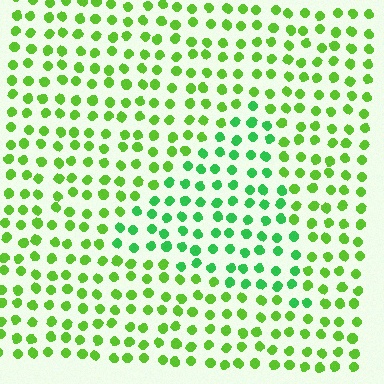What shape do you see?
I see a triangle.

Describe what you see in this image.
The image is filled with small lime elements in a uniform arrangement. A triangle-shaped region is visible where the elements are tinted to a slightly different hue, forming a subtle color boundary.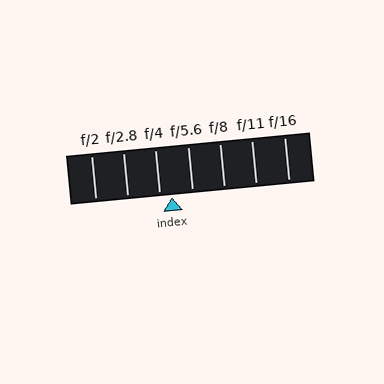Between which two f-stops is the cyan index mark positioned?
The index mark is between f/4 and f/5.6.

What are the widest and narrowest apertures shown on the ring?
The widest aperture shown is f/2 and the narrowest is f/16.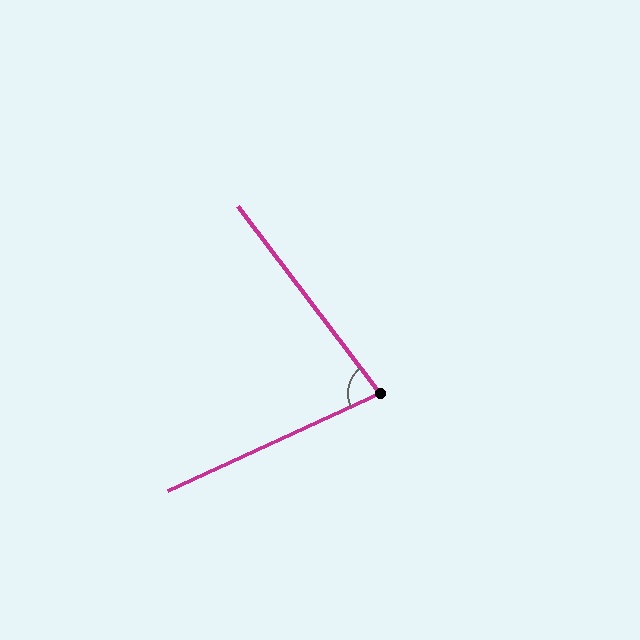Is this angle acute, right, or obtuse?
It is acute.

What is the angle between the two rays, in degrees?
Approximately 77 degrees.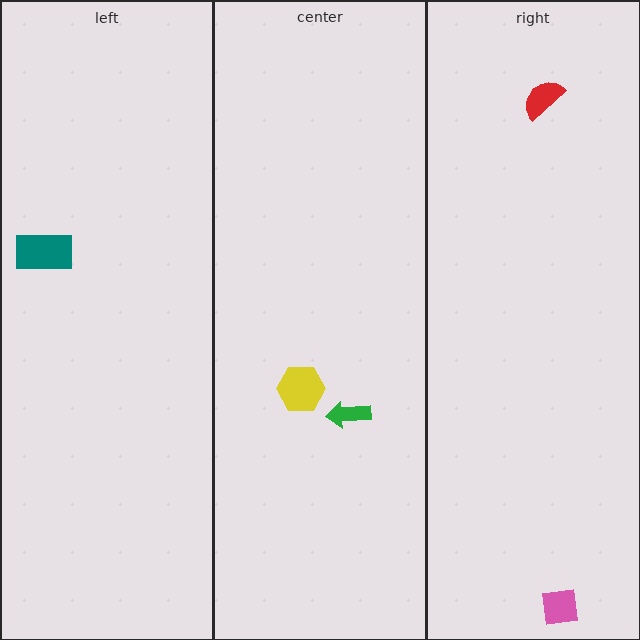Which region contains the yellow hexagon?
The center region.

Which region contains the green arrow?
The center region.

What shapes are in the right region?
The red semicircle, the pink square.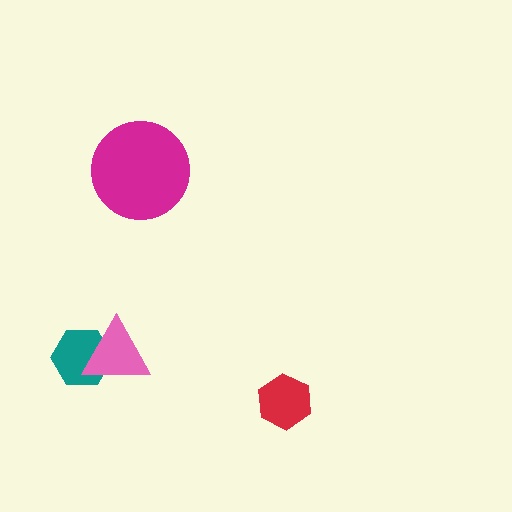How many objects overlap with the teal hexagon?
1 object overlaps with the teal hexagon.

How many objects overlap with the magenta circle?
0 objects overlap with the magenta circle.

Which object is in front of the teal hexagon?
The pink triangle is in front of the teal hexagon.